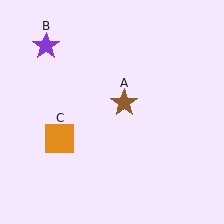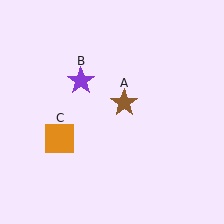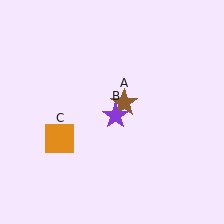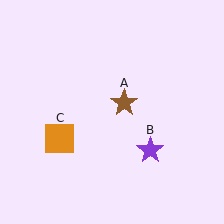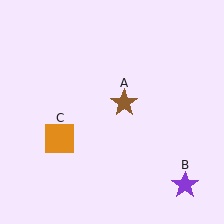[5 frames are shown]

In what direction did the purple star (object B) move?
The purple star (object B) moved down and to the right.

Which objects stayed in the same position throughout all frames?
Brown star (object A) and orange square (object C) remained stationary.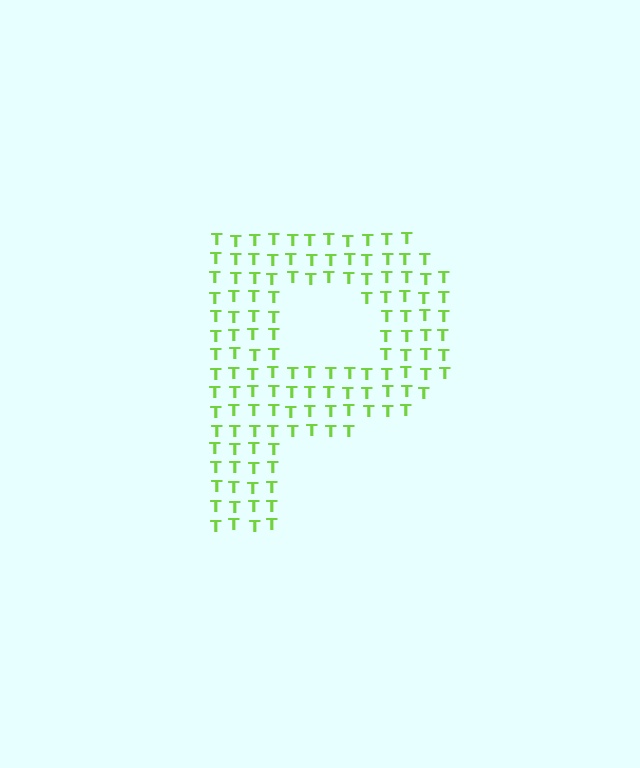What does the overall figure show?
The overall figure shows the letter P.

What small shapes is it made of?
It is made of small letter T's.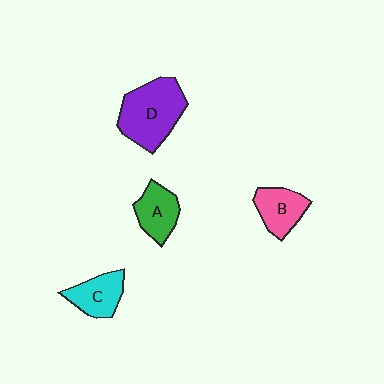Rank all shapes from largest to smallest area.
From largest to smallest: D (purple), B (pink), C (cyan), A (green).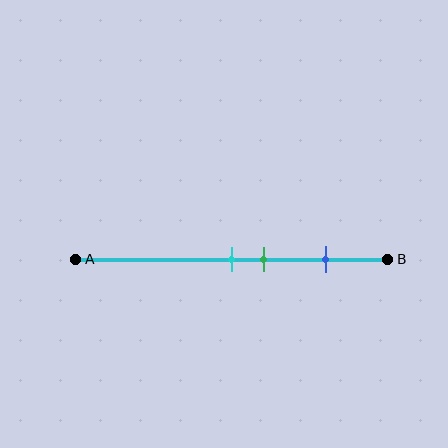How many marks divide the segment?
There are 3 marks dividing the segment.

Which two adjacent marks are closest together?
The cyan and green marks are the closest adjacent pair.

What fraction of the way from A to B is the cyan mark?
The cyan mark is approximately 50% (0.5) of the way from A to B.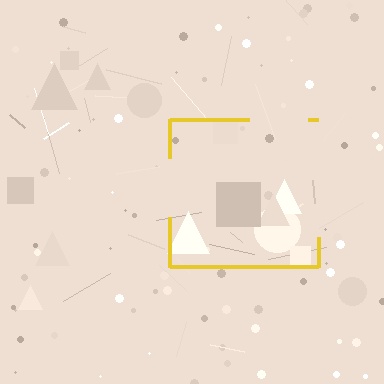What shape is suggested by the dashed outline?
The dashed outline suggests a square.